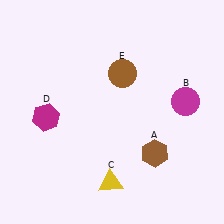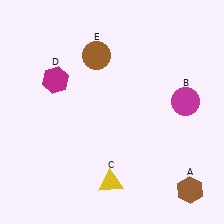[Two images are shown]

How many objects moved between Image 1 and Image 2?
3 objects moved between the two images.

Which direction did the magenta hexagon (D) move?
The magenta hexagon (D) moved up.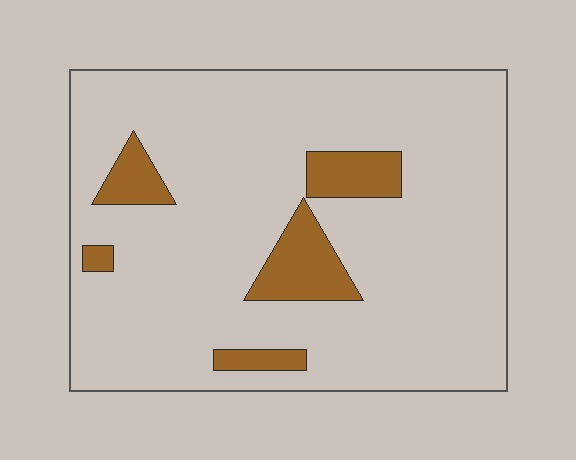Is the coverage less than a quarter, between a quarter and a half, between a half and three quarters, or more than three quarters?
Less than a quarter.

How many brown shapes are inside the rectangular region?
5.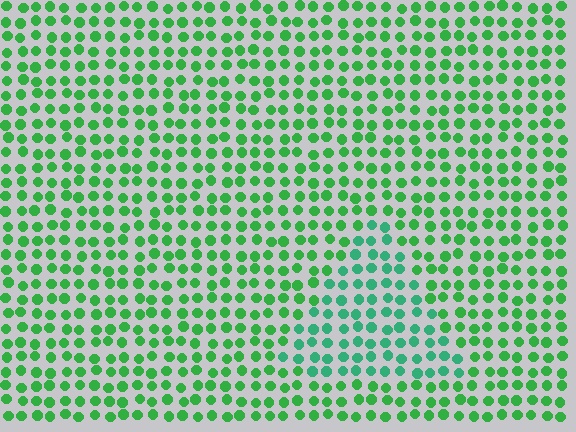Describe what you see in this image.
The image is filled with small green elements in a uniform arrangement. A triangle-shaped region is visible where the elements are tinted to a slightly different hue, forming a subtle color boundary.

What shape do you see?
I see a triangle.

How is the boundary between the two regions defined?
The boundary is defined purely by a slight shift in hue (about 27 degrees). Spacing, size, and orientation are identical on both sides.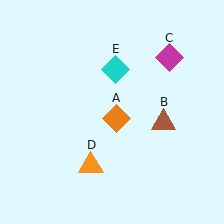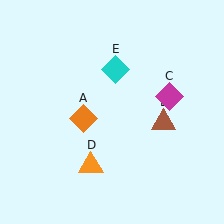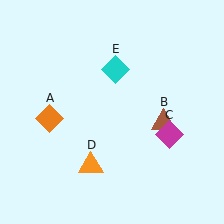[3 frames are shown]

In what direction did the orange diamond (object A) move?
The orange diamond (object A) moved left.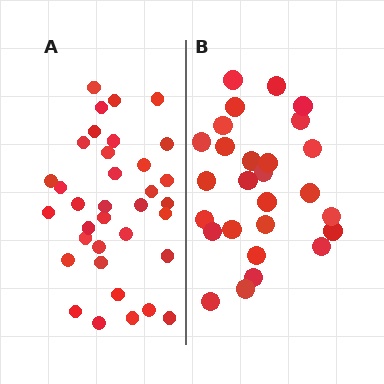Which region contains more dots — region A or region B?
Region A (the left region) has more dots.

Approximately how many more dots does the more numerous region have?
Region A has roughly 8 or so more dots than region B.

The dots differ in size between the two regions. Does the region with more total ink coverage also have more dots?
No. Region B has more total ink coverage because its dots are larger, but region A actually contains more individual dots. Total area can be misleading — the number of items is what matters here.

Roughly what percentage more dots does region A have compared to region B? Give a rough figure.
About 30% more.